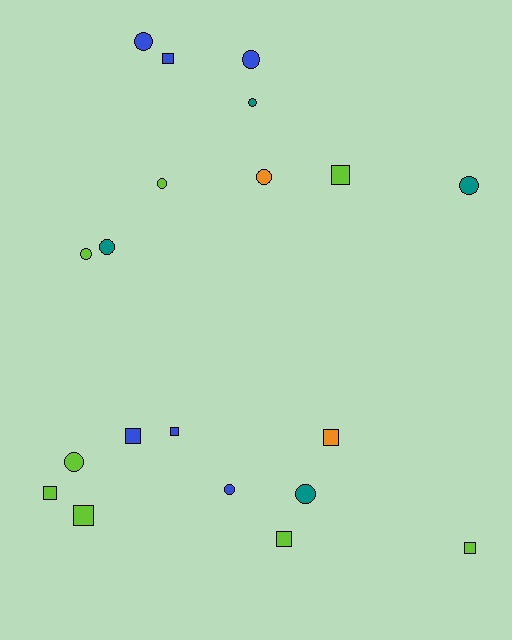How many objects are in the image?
There are 20 objects.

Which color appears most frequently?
Lime, with 8 objects.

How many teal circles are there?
There are 4 teal circles.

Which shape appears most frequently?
Circle, with 11 objects.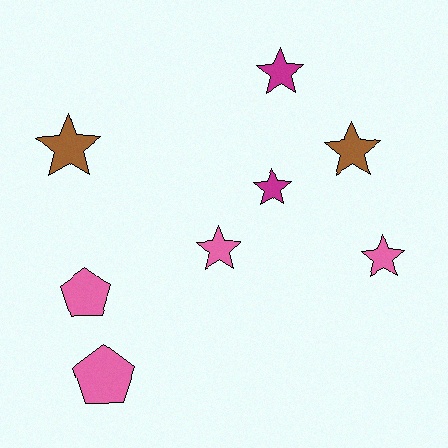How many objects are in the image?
There are 8 objects.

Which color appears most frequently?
Pink, with 4 objects.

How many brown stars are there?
There are 2 brown stars.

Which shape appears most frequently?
Star, with 6 objects.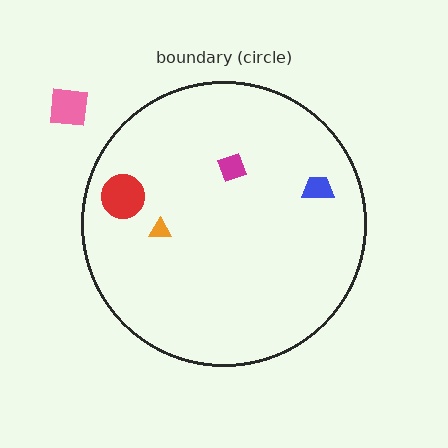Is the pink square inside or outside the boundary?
Outside.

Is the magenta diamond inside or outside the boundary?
Inside.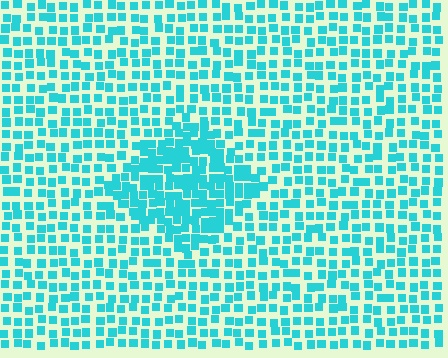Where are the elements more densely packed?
The elements are more densely packed inside the diamond boundary.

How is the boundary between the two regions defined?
The boundary is defined by a change in element density (approximately 1.8x ratio). All elements are the same color, size, and shape.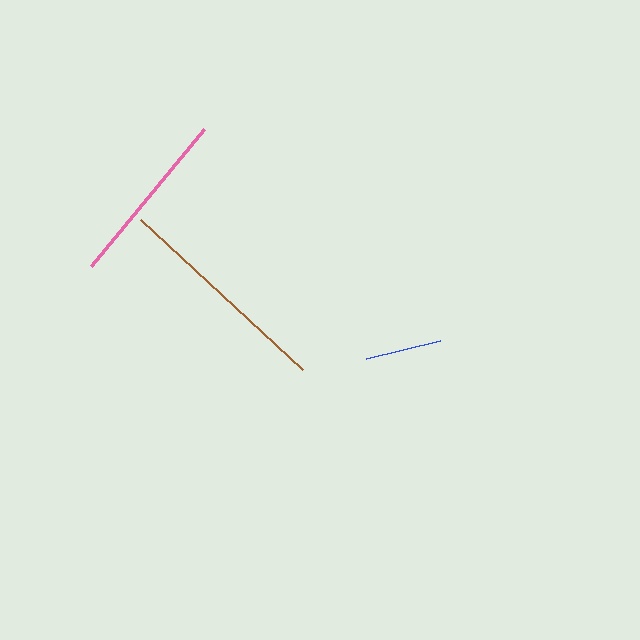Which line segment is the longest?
The brown line is the longest at approximately 222 pixels.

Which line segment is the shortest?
The blue line is the shortest at approximately 76 pixels.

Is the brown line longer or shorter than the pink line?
The brown line is longer than the pink line.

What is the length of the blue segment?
The blue segment is approximately 76 pixels long.